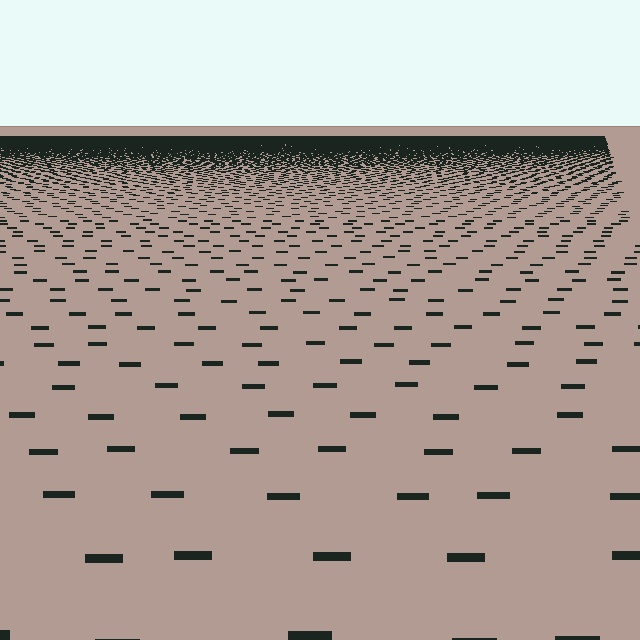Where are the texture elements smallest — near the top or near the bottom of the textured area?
Near the top.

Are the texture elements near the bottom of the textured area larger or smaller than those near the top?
Larger. Near the bottom, elements are closer to the viewer and appear at a bigger on-screen size.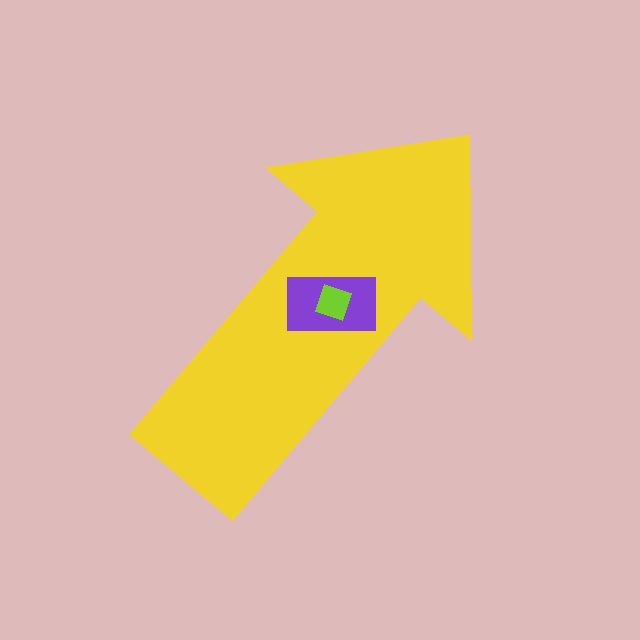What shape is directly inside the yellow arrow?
The purple rectangle.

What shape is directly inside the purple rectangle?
The lime diamond.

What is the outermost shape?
The yellow arrow.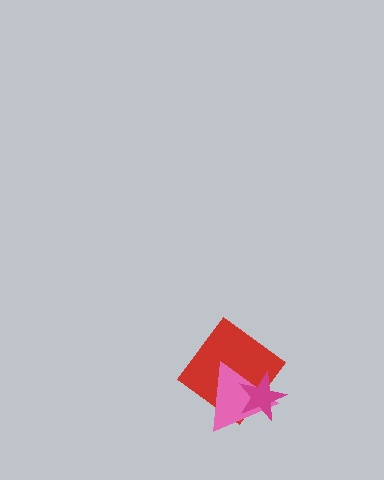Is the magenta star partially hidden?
No, no other shape covers it.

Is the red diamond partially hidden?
Yes, it is partially covered by another shape.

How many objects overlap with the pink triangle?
2 objects overlap with the pink triangle.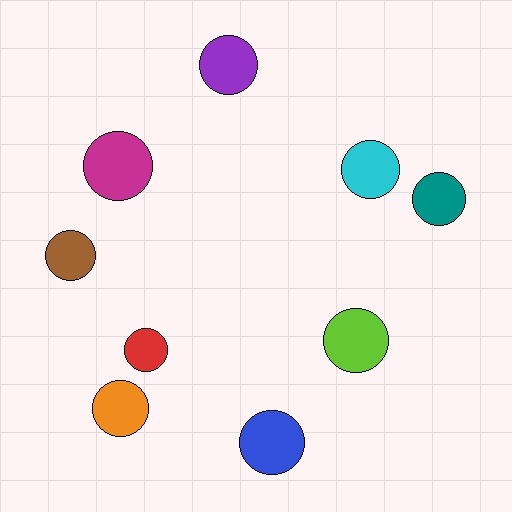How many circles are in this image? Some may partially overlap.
There are 9 circles.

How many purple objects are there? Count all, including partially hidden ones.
There is 1 purple object.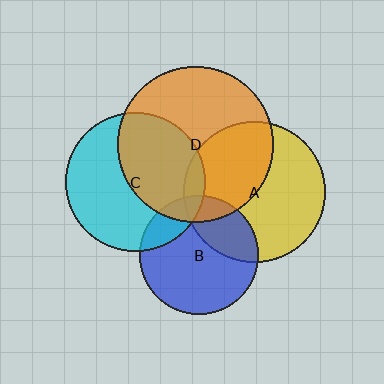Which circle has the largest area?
Circle D (orange).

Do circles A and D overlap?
Yes.